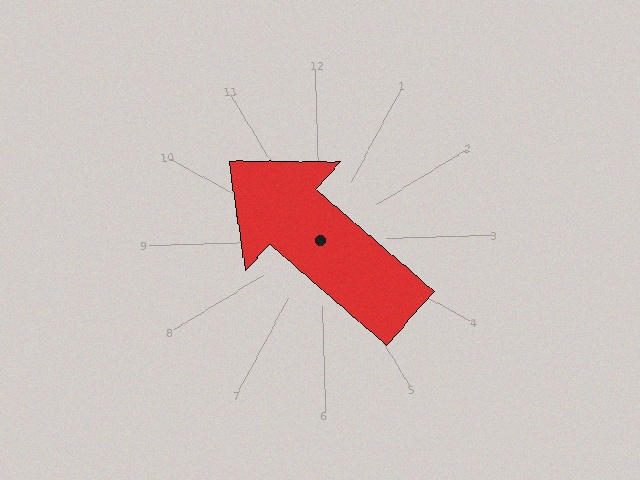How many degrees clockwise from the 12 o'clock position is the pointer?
Approximately 313 degrees.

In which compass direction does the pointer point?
Northwest.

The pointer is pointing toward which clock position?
Roughly 10 o'clock.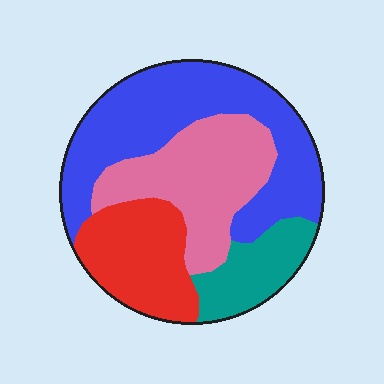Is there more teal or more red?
Red.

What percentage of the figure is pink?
Pink takes up between a quarter and a half of the figure.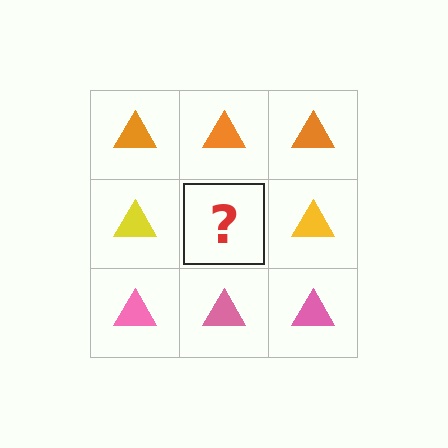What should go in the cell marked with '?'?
The missing cell should contain a yellow triangle.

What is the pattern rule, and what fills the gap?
The rule is that each row has a consistent color. The gap should be filled with a yellow triangle.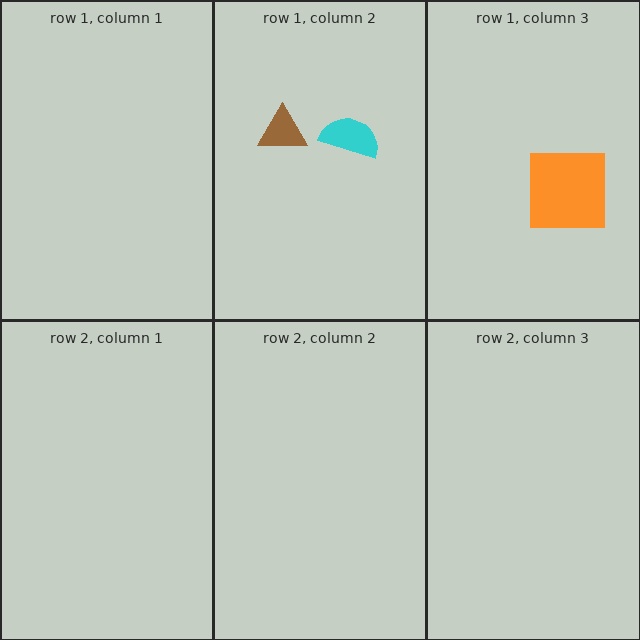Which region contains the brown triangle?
The row 1, column 2 region.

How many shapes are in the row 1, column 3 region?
1.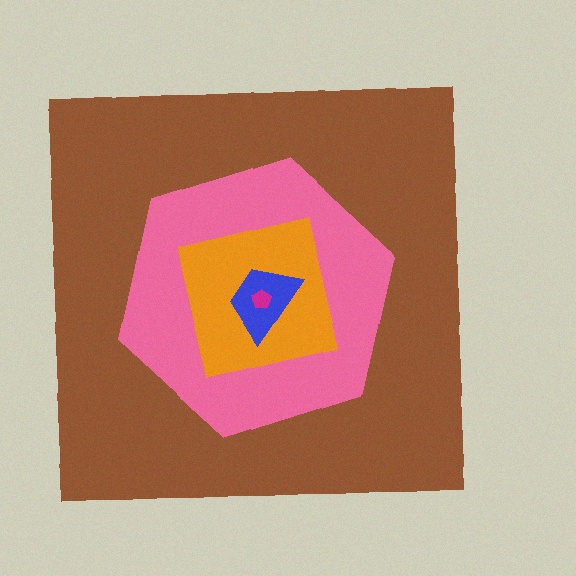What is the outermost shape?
The brown square.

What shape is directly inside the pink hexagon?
The orange square.